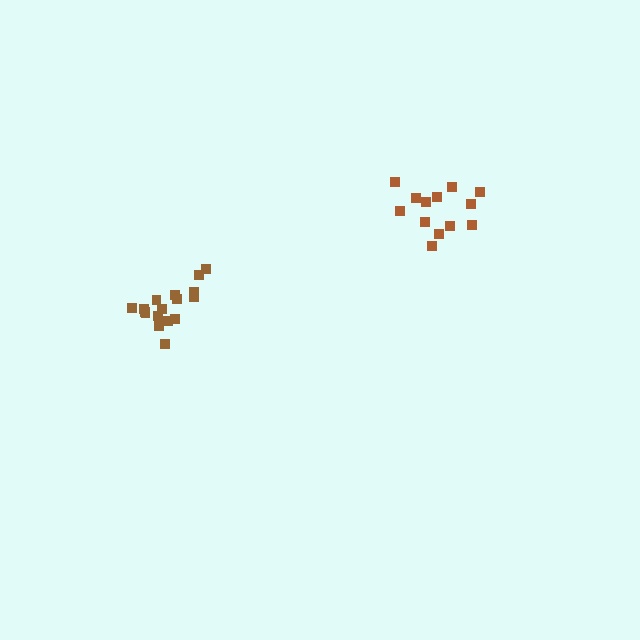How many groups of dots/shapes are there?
There are 2 groups.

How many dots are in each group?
Group 1: 13 dots, Group 2: 17 dots (30 total).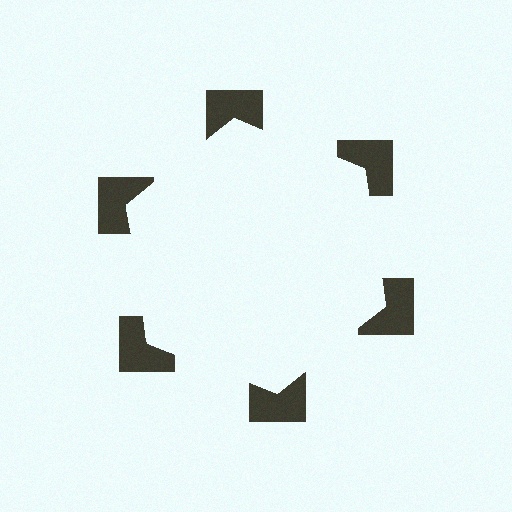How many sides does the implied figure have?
6 sides.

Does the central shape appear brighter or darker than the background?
It typically appears slightly brighter than the background, even though no actual brightness change is drawn.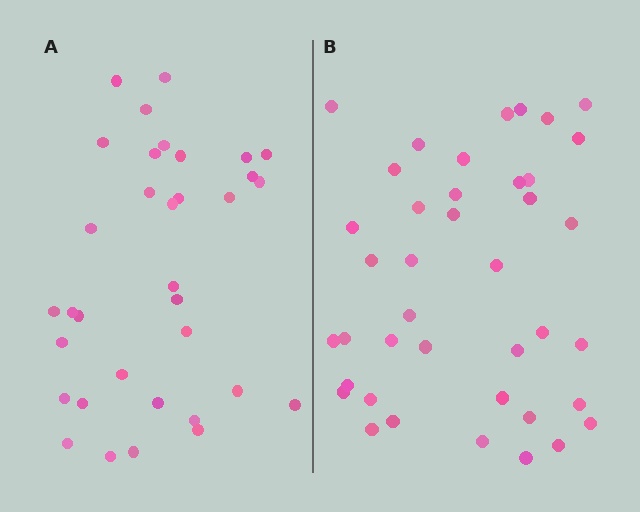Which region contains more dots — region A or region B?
Region B (the right region) has more dots.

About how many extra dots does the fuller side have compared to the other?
Region B has about 6 more dots than region A.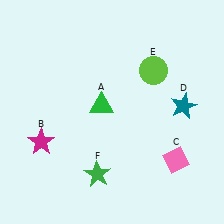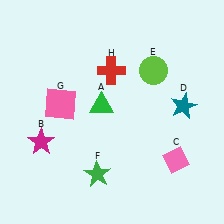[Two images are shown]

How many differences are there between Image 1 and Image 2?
There are 2 differences between the two images.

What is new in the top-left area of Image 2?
A red cross (H) was added in the top-left area of Image 2.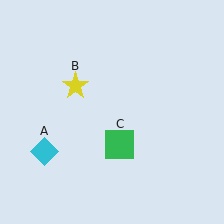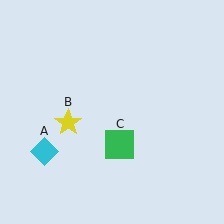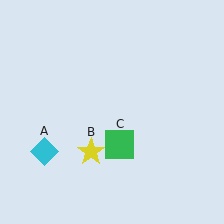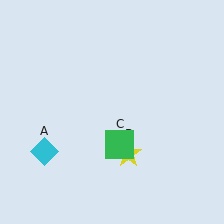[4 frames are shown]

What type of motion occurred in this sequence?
The yellow star (object B) rotated counterclockwise around the center of the scene.